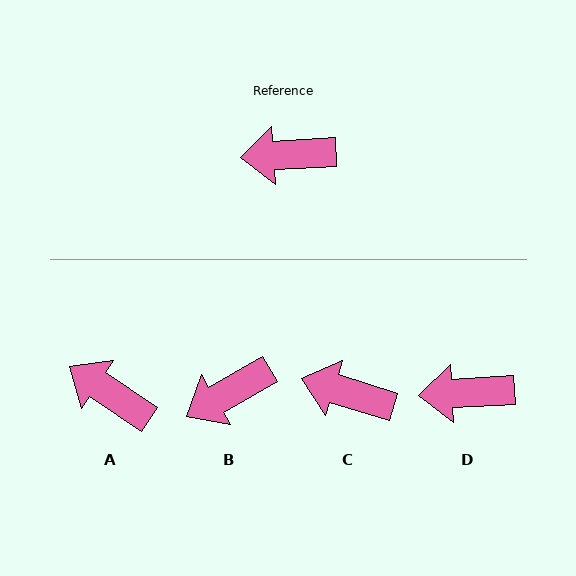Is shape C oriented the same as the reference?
No, it is off by about 21 degrees.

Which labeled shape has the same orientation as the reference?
D.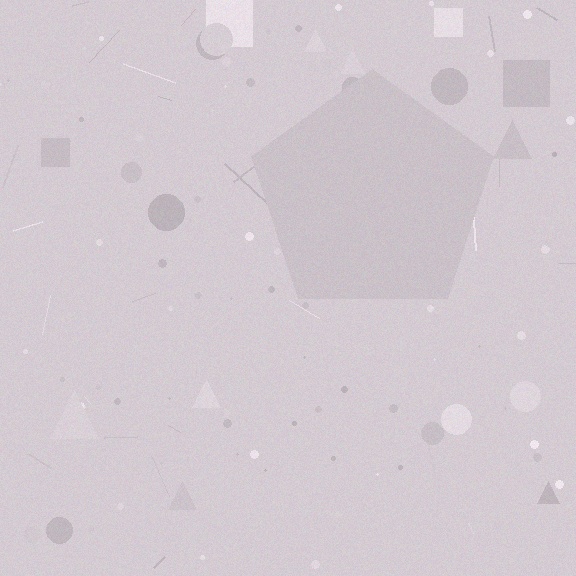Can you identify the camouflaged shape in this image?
The camouflaged shape is a pentagon.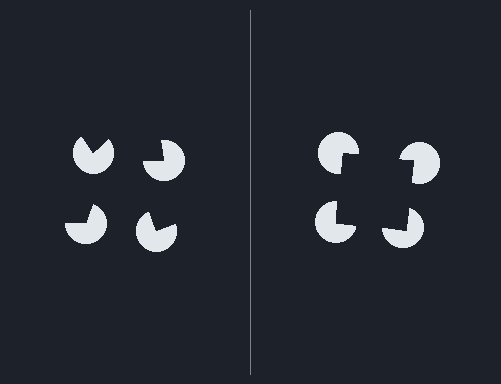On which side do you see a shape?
An illusory square appears on the right side. On the left side the wedge cuts are rotated, so no coherent shape forms.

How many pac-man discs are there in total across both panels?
8 — 4 on each side.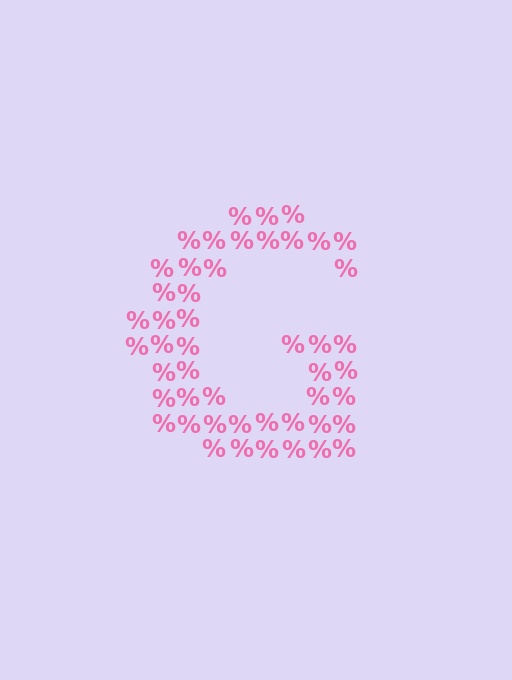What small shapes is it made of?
It is made of small percent signs.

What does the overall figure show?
The overall figure shows the letter G.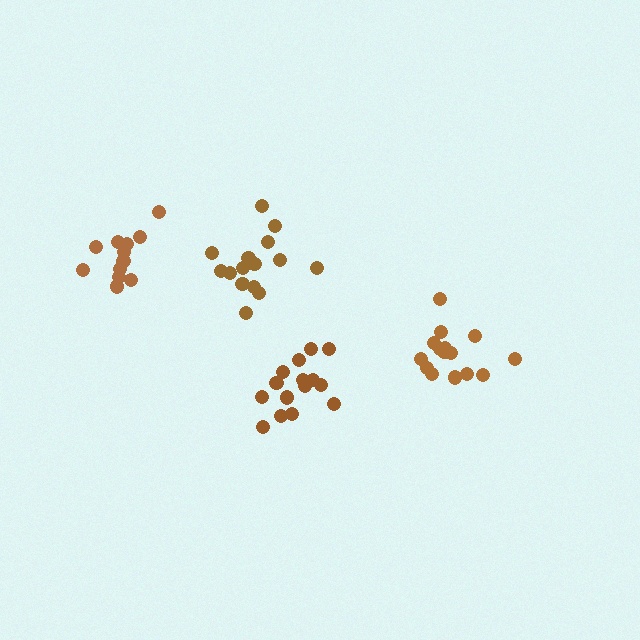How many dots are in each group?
Group 1: 15 dots, Group 2: 12 dots, Group 3: 15 dots, Group 4: 15 dots (57 total).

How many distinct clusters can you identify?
There are 4 distinct clusters.